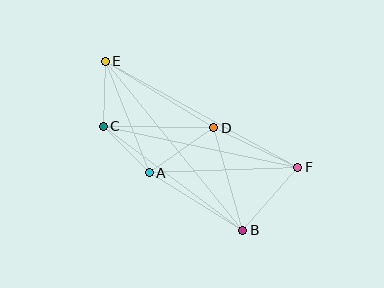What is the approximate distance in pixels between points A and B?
The distance between A and B is approximately 110 pixels.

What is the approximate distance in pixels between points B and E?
The distance between B and E is approximately 218 pixels.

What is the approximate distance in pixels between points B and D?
The distance between B and D is approximately 107 pixels.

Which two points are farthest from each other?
Points E and F are farthest from each other.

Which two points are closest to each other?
Points C and E are closest to each other.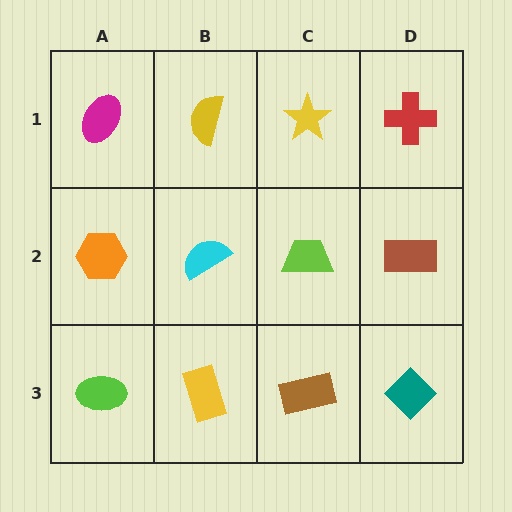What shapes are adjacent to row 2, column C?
A yellow star (row 1, column C), a brown rectangle (row 3, column C), a cyan semicircle (row 2, column B), a brown rectangle (row 2, column D).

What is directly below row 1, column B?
A cyan semicircle.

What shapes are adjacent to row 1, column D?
A brown rectangle (row 2, column D), a yellow star (row 1, column C).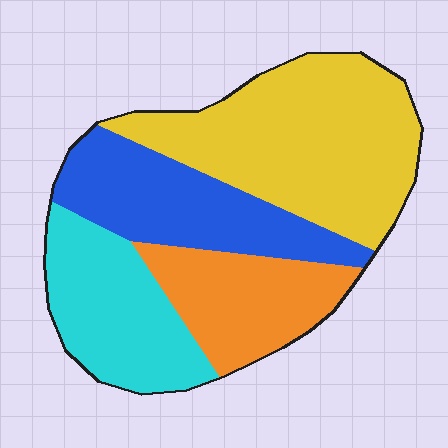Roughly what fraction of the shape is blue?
Blue covers around 25% of the shape.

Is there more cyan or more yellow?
Yellow.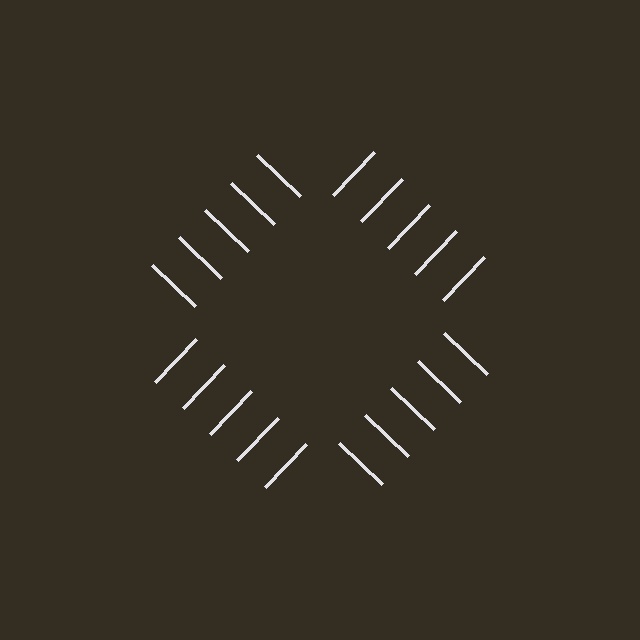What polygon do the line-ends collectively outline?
An illusory square — the line segments terminate on its edges but no continuous stroke is drawn.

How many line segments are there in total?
20 — 5 along each of the 4 edges.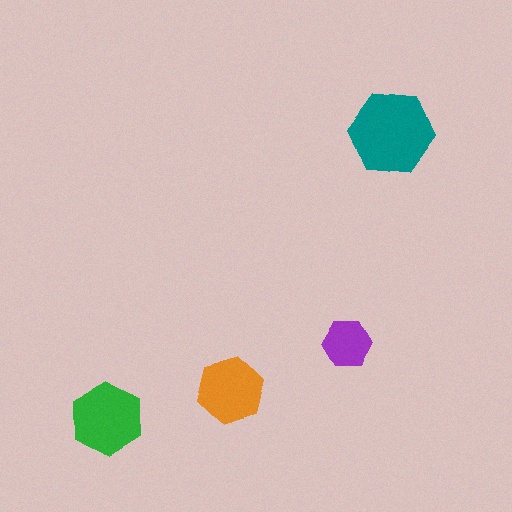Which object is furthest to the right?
The teal hexagon is rightmost.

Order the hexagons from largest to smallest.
the teal one, the green one, the orange one, the purple one.